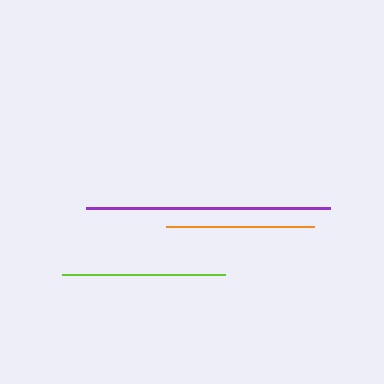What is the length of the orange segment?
The orange segment is approximately 148 pixels long.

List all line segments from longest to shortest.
From longest to shortest: purple, lime, orange.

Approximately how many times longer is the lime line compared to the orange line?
The lime line is approximately 1.1 times the length of the orange line.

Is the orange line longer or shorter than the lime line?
The lime line is longer than the orange line.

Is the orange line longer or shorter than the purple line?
The purple line is longer than the orange line.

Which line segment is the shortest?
The orange line is the shortest at approximately 148 pixels.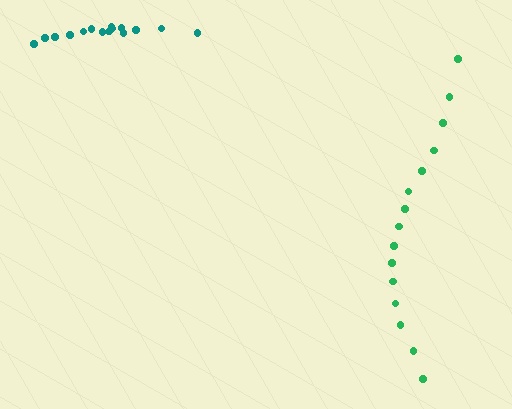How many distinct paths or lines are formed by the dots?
There are 2 distinct paths.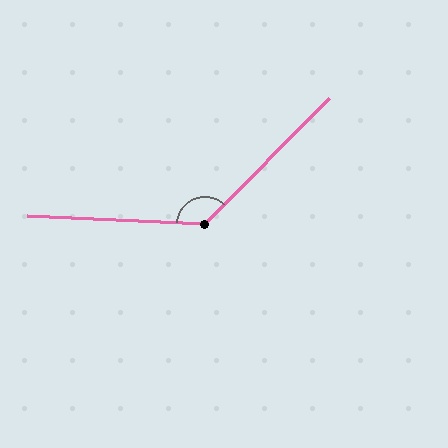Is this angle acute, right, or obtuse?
It is obtuse.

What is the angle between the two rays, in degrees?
Approximately 132 degrees.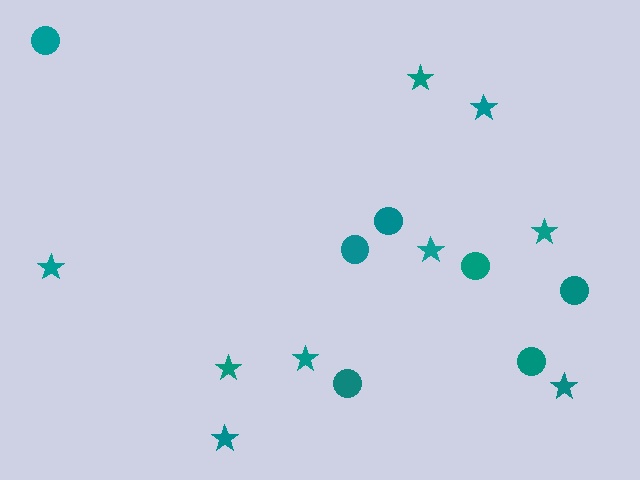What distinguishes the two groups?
There are 2 groups: one group of circles (7) and one group of stars (9).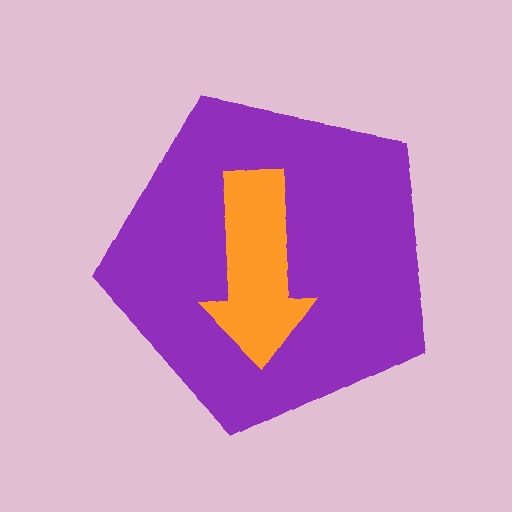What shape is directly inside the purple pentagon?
The orange arrow.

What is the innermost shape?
The orange arrow.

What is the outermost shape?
The purple pentagon.